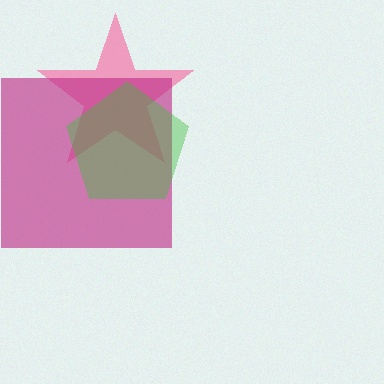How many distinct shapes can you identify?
There are 3 distinct shapes: a pink star, a magenta square, a green pentagon.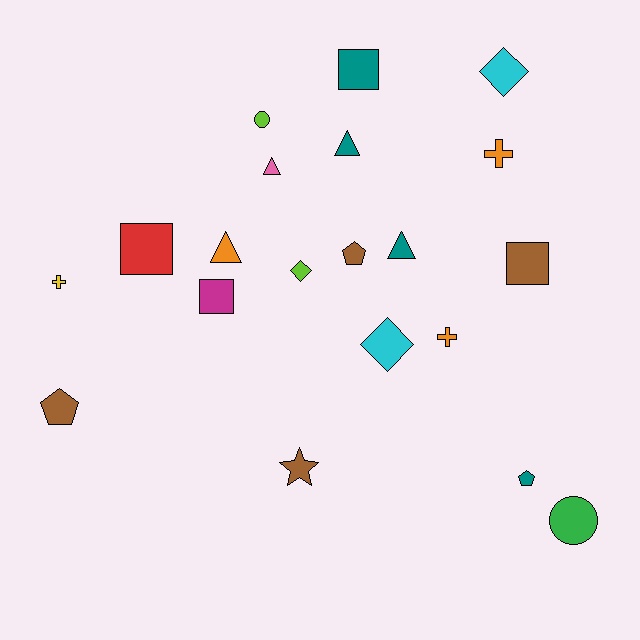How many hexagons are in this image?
There are no hexagons.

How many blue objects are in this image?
There are no blue objects.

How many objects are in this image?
There are 20 objects.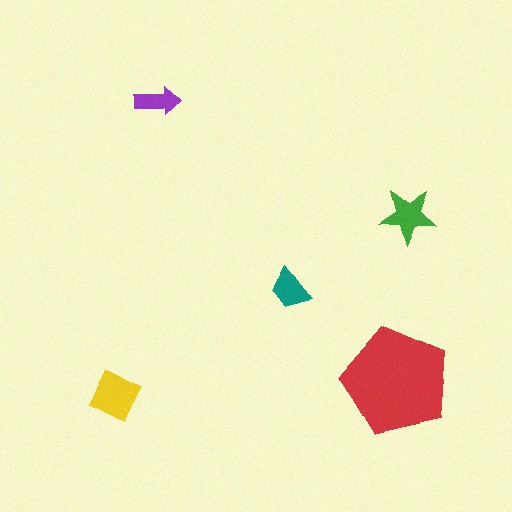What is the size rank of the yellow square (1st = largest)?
2nd.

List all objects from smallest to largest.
The purple arrow, the teal trapezoid, the green star, the yellow square, the red pentagon.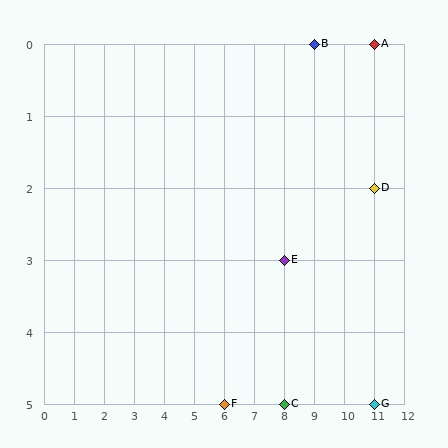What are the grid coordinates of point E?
Point E is at grid coordinates (8, 3).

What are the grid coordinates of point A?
Point A is at grid coordinates (11, 0).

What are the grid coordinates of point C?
Point C is at grid coordinates (8, 5).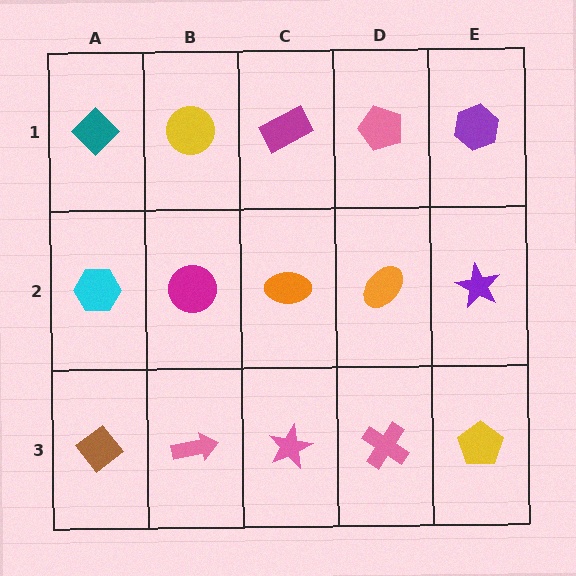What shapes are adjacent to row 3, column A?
A cyan hexagon (row 2, column A), a pink arrow (row 3, column B).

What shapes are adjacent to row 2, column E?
A purple hexagon (row 1, column E), a yellow pentagon (row 3, column E), an orange ellipse (row 2, column D).